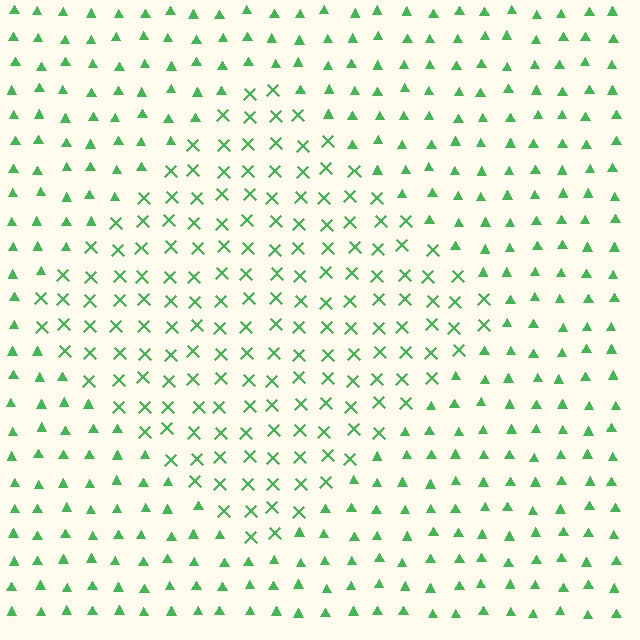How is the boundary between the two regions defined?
The boundary is defined by a change in element shape: X marks inside vs. triangles outside. All elements share the same color and spacing.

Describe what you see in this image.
The image is filled with small green elements arranged in a uniform grid. A diamond-shaped region contains X marks, while the surrounding area contains triangles. The boundary is defined purely by the change in element shape.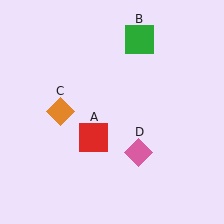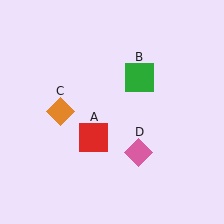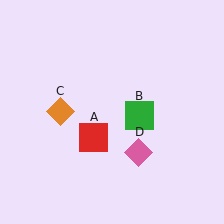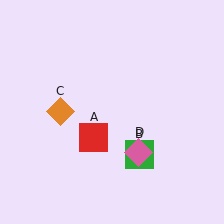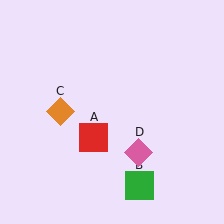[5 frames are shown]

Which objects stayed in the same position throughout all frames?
Red square (object A) and orange diamond (object C) and pink diamond (object D) remained stationary.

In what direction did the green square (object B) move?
The green square (object B) moved down.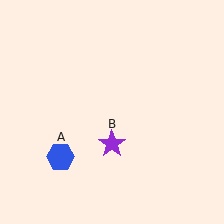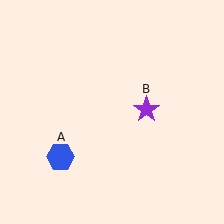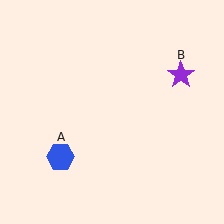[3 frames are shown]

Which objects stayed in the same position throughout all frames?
Blue hexagon (object A) remained stationary.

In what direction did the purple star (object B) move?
The purple star (object B) moved up and to the right.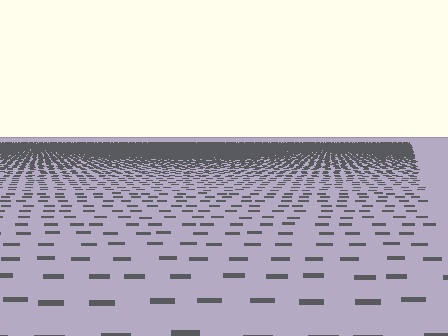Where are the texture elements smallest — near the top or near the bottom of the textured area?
Near the top.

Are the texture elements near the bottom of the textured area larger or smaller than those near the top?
Larger. Near the bottom, elements are closer to the viewer and appear at a bigger on-screen size.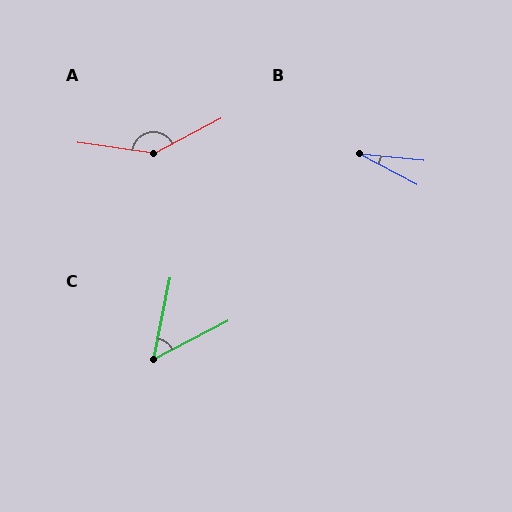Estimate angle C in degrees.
Approximately 51 degrees.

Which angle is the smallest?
B, at approximately 23 degrees.